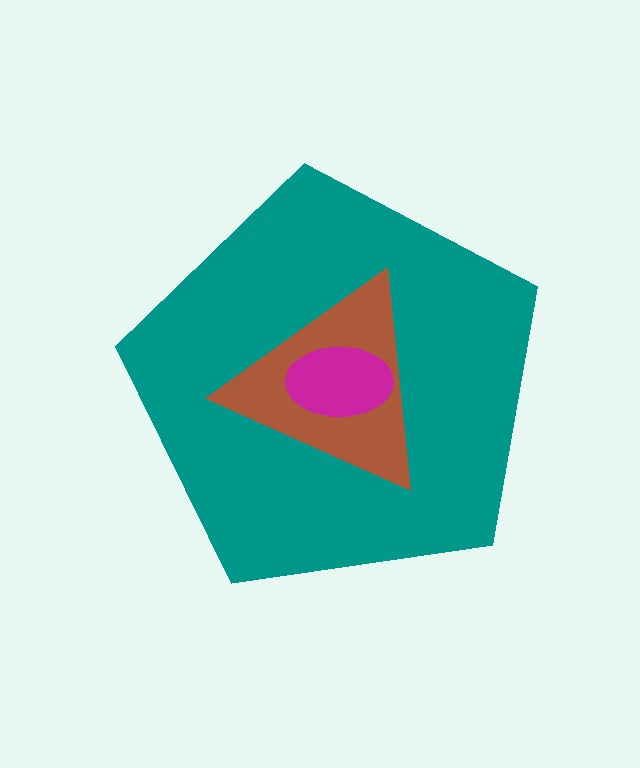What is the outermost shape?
The teal pentagon.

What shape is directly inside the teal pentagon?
The brown triangle.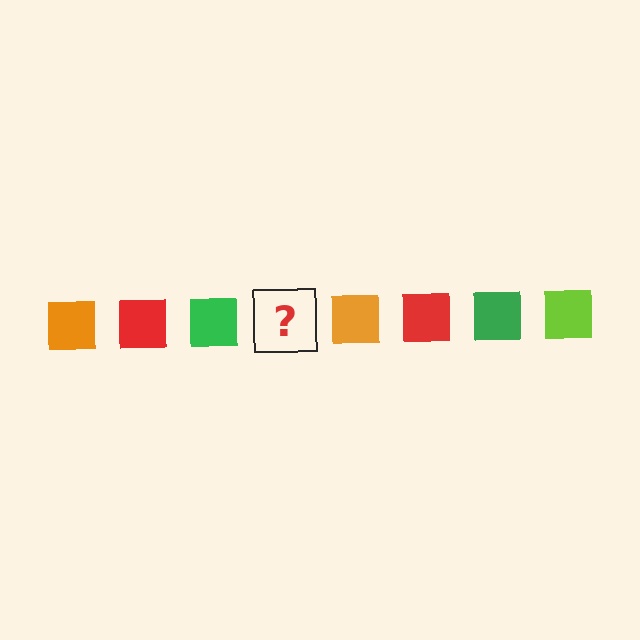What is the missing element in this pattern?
The missing element is a lime square.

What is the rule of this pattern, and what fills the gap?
The rule is that the pattern cycles through orange, red, green, lime squares. The gap should be filled with a lime square.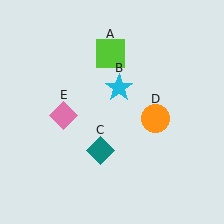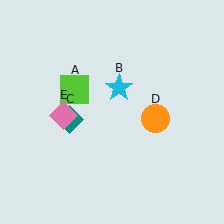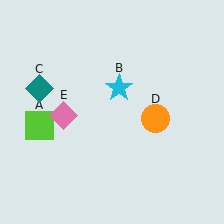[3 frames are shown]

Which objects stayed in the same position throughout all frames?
Cyan star (object B) and orange circle (object D) and pink diamond (object E) remained stationary.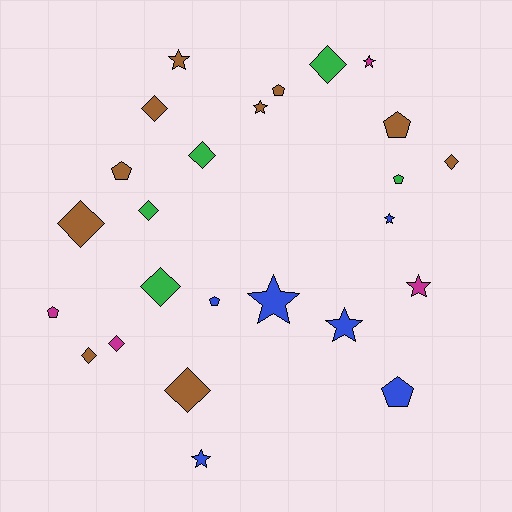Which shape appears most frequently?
Diamond, with 10 objects.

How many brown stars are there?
There are 2 brown stars.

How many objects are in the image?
There are 25 objects.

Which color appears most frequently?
Brown, with 10 objects.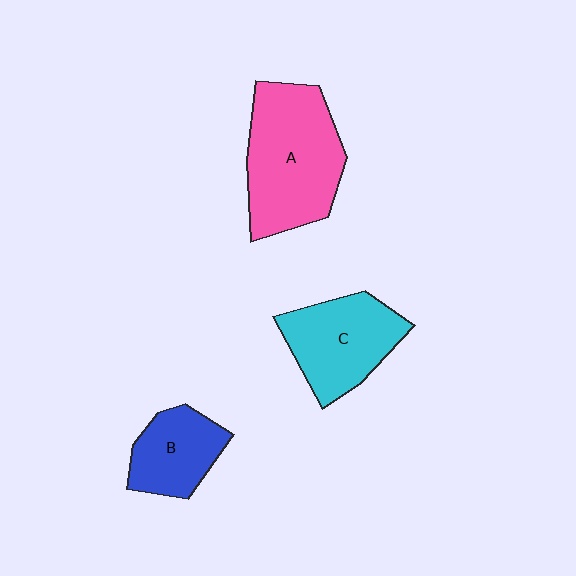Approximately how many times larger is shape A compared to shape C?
Approximately 1.4 times.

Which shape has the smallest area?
Shape B (blue).